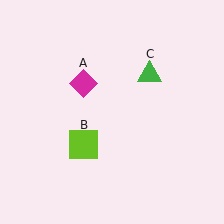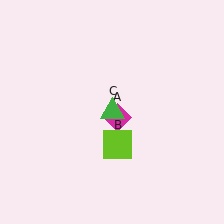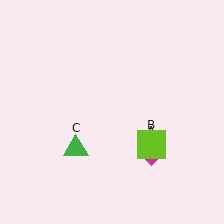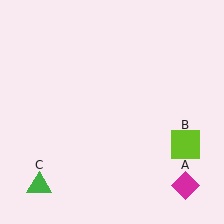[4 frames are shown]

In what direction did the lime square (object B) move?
The lime square (object B) moved right.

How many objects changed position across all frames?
3 objects changed position: magenta diamond (object A), lime square (object B), green triangle (object C).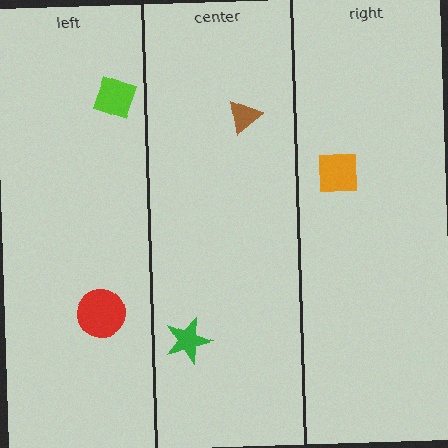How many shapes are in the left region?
2.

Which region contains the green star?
The center region.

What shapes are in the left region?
The lime diamond, the red circle.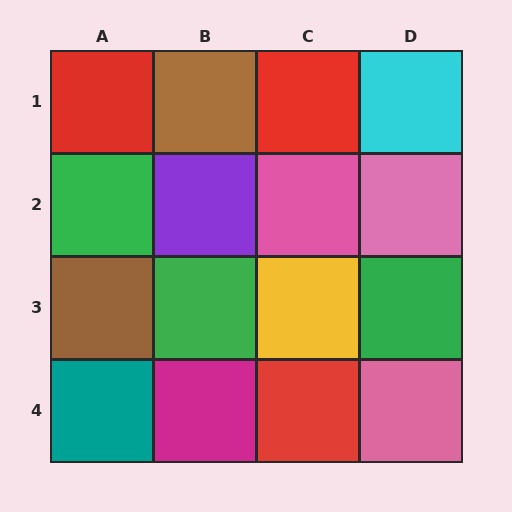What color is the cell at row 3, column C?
Yellow.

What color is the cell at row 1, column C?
Red.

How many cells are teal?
1 cell is teal.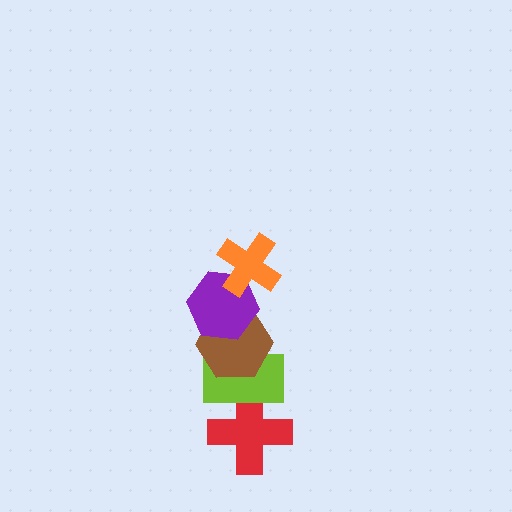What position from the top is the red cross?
The red cross is 5th from the top.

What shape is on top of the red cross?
The lime rectangle is on top of the red cross.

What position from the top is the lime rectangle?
The lime rectangle is 4th from the top.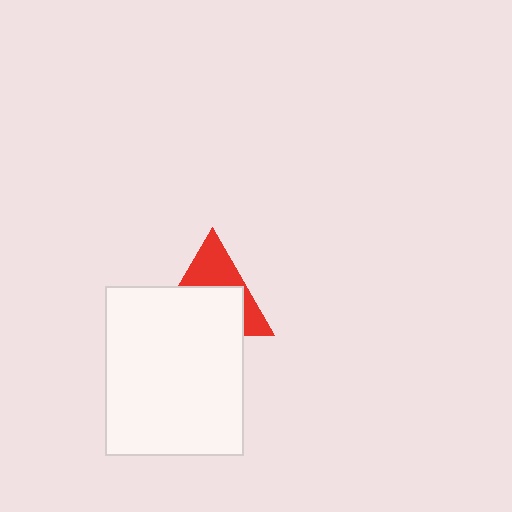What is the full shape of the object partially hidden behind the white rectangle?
The partially hidden object is a red triangle.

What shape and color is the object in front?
The object in front is a white rectangle.